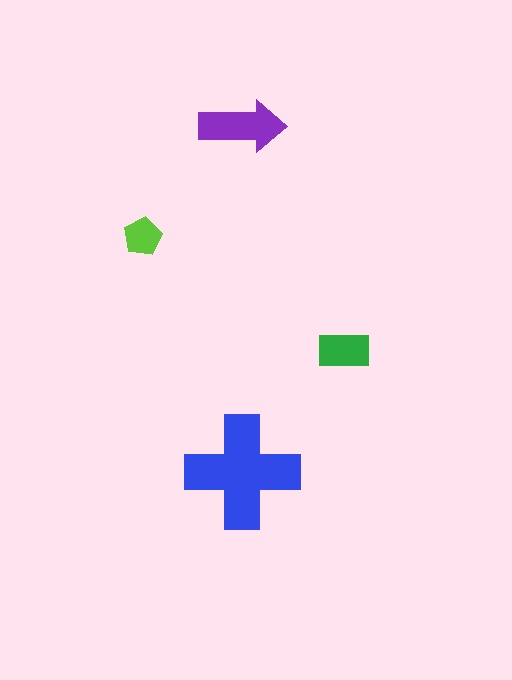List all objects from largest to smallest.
The blue cross, the purple arrow, the green rectangle, the lime pentagon.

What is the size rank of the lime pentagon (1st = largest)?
4th.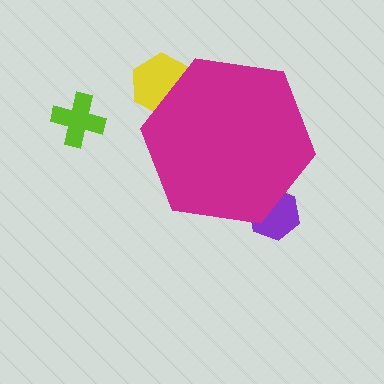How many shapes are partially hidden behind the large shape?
3 shapes are partially hidden.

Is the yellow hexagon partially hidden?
Yes, the yellow hexagon is partially hidden behind the magenta hexagon.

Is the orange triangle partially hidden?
Yes, the orange triangle is partially hidden behind the magenta hexagon.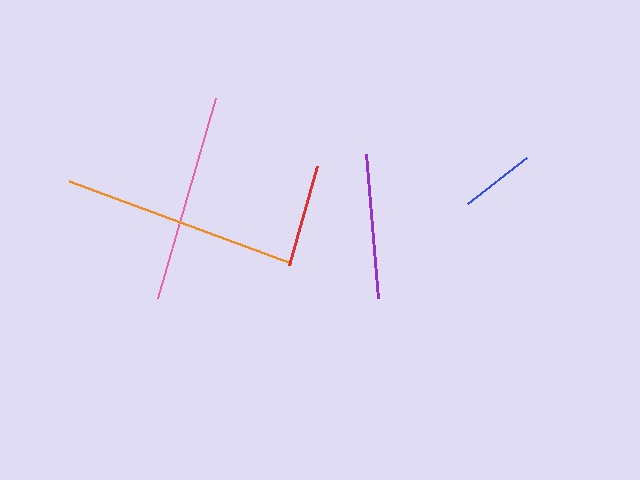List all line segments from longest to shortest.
From longest to shortest: orange, pink, purple, red, blue.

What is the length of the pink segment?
The pink segment is approximately 208 pixels long.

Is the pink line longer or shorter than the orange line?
The orange line is longer than the pink line.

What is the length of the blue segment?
The blue segment is approximately 74 pixels long.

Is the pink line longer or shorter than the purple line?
The pink line is longer than the purple line.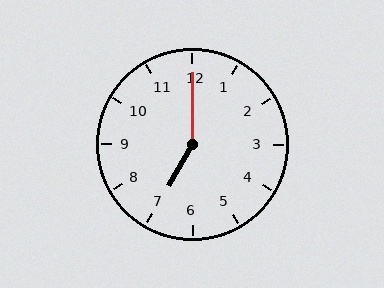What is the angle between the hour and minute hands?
Approximately 150 degrees.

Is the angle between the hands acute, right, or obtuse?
It is obtuse.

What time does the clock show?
7:00.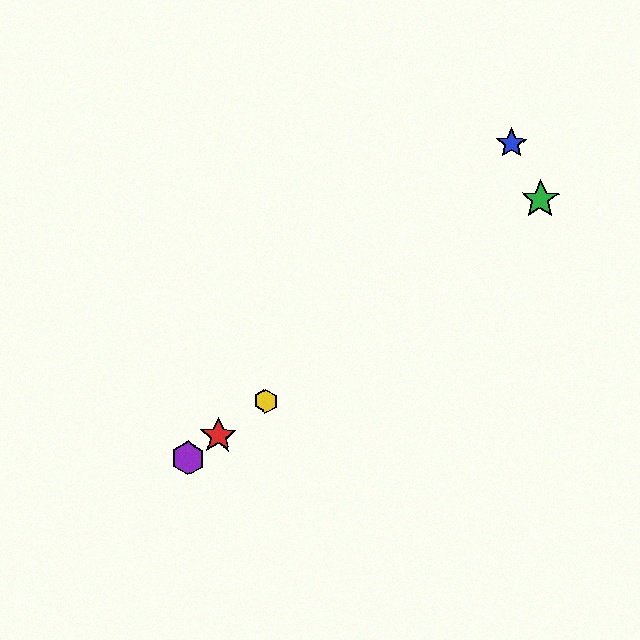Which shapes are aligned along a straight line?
The red star, the green star, the yellow hexagon, the purple hexagon are aligned along a straight line.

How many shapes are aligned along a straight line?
4 shapes (the red star, the green star, the yellow hexagon, the purple hexagon) are aligned along a straight line.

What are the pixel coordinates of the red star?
The red star is at (218, 436).